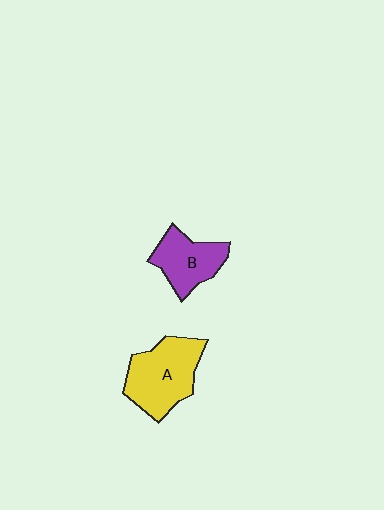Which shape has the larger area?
Shape A (yellow).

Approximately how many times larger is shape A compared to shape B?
Approximately 1.4 times.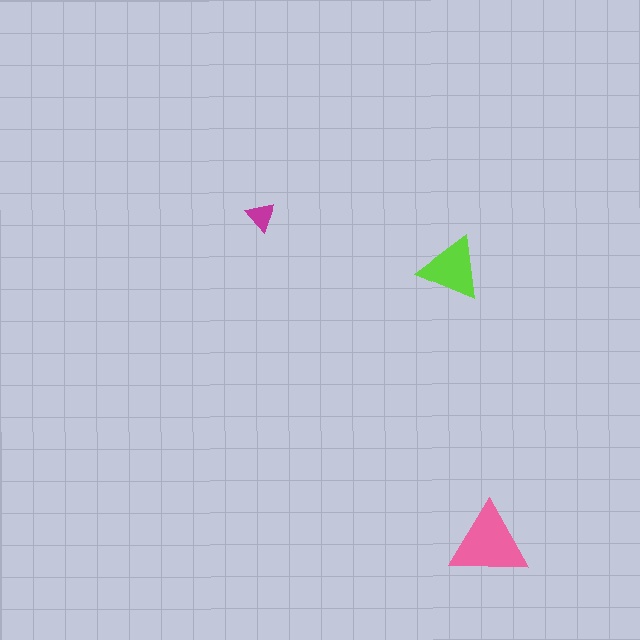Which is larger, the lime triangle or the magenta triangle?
The lime one.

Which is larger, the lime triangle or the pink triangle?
The pink one.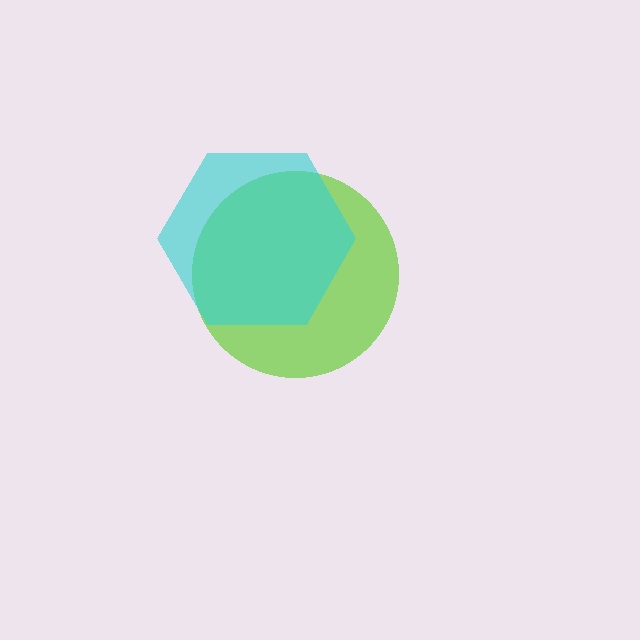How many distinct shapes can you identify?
There are 2 distinct shapes: a lime circle, a cyan hexagon.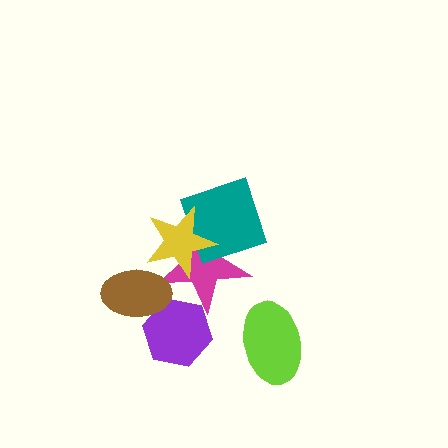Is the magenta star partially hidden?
Yes, it is partially covered by another shape.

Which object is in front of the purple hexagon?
The brown ellipse is in front of the purple hexagon.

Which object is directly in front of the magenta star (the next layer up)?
The purple hexagon is directly in front of the magenta star.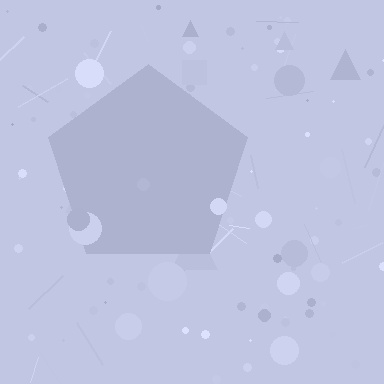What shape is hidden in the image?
A pentagon is hidden in the image.